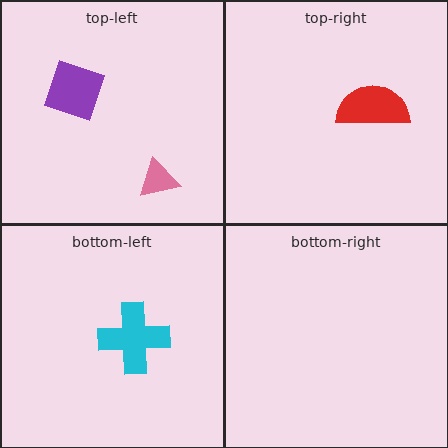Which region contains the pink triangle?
The top-left region.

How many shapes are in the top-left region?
2.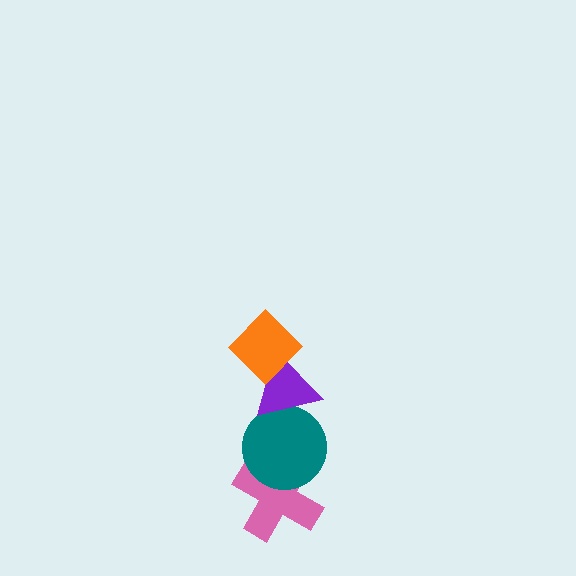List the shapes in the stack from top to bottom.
From top to bottom: the orange diamond, the purple triangle, the teal circle, the pink cross.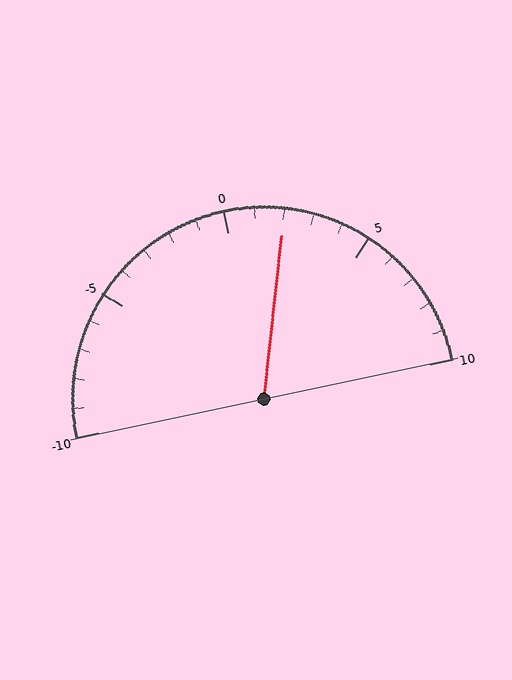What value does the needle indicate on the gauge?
The needle indicates approximately 2.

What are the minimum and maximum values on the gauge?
The gauge ranges from -10 to 10.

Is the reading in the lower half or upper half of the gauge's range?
The reading is in the upper half of the range (-10 to 10).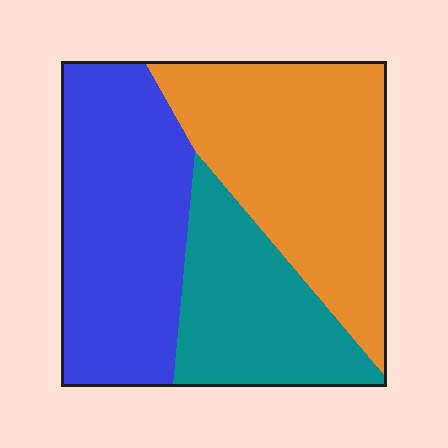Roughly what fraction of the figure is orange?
Orange covers around 40% of the figure.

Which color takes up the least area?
Teal, at roughly 25%.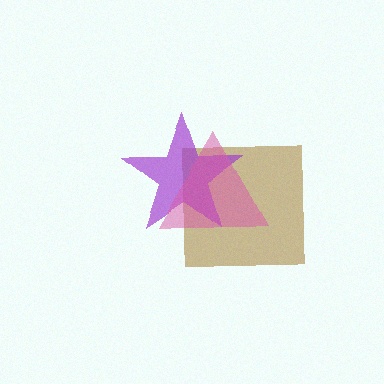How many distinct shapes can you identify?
There are 3 distinct shapes: a brown square, a purple star, a pink triangle.